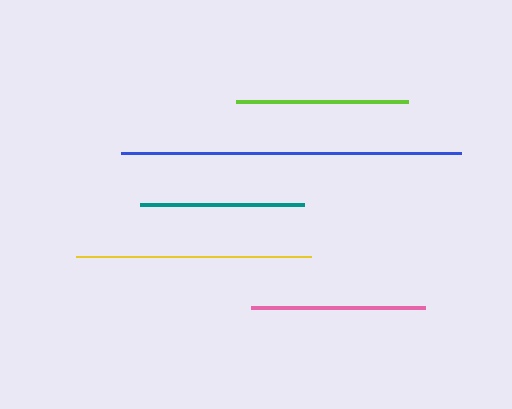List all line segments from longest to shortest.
From longest to shortest: blue, yellow, pink, lime, teal.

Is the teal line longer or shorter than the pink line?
The pink line is longer than the teal line.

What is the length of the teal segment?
The teal segment is approximately 164 pixels long.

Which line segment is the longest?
The blue line is the longest at approximately 339 pixels.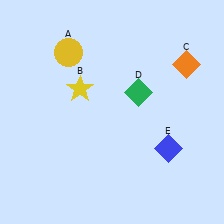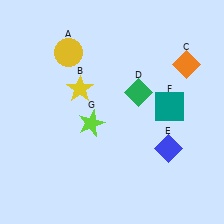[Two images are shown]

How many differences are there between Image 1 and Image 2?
There are 2 differences between the two images.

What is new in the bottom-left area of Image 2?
A lime star (G) was added in the bottom-left area of Image 2.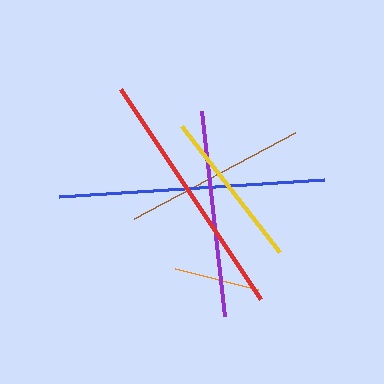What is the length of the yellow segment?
The yellow segment is approximately 159 pixels long.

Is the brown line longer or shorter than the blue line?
The blue line is longer than the brown line.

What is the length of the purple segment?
The purple segment is approximately 206 pixels long.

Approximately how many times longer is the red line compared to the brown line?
The red line is approximately 1.4 times the length of the brown line.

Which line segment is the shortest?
The orange line is the shortest at approximately 86 pixels.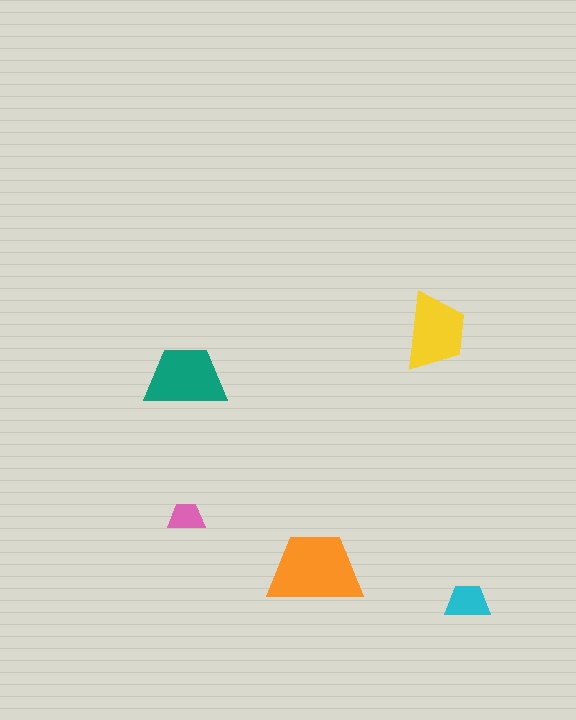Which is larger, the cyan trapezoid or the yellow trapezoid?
The yellow one.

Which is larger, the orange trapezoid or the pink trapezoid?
The orange one.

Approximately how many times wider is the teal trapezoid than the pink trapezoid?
About 2 times wider.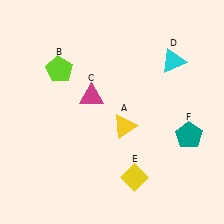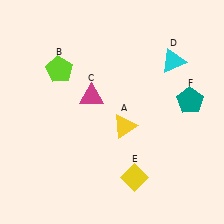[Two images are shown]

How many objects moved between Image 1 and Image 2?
1 object moved between the two images.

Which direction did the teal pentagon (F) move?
The teal pentagon (F) moved up.